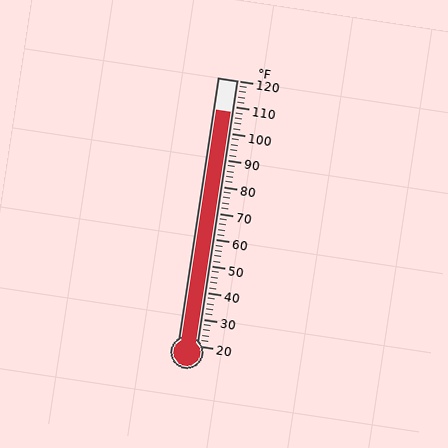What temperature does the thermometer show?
The thermometer shows approximately 108°F.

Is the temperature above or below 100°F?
The temperature is above 100°F.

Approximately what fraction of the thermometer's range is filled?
The thermometer is filled to approximately 90% of its range.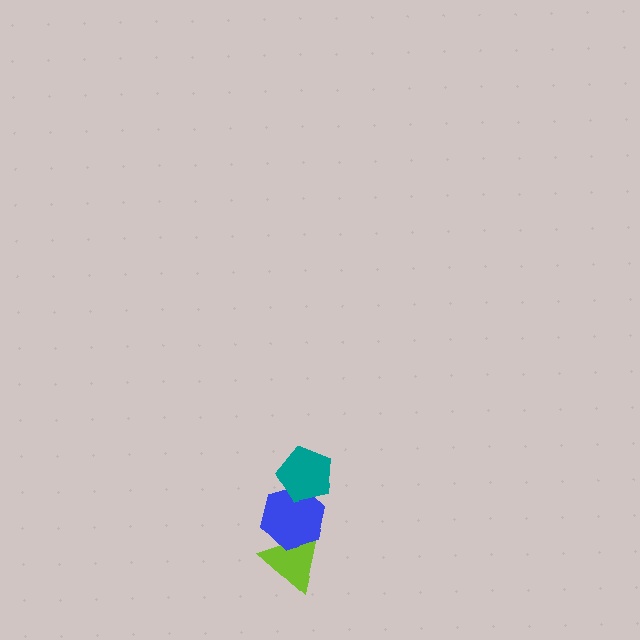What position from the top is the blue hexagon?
The blue hexagon is 2nd from the top.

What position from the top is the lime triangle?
The lime triangle is 3rd from the top.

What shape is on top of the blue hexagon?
The teal pentagon is on top of the blue hexagon.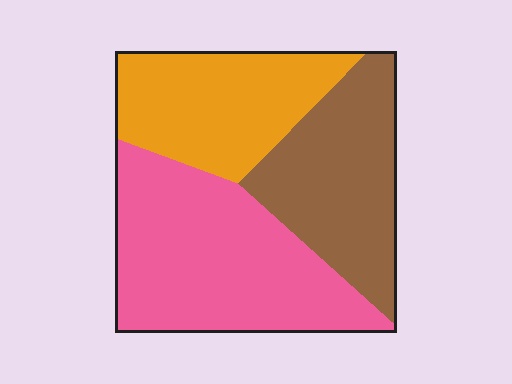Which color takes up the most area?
Pink, at roughly 40%.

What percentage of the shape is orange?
Orange covers about 30% of the shape.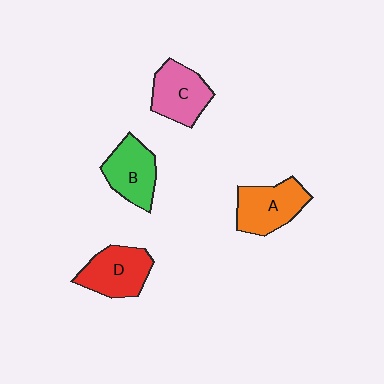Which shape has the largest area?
Shape A (orange).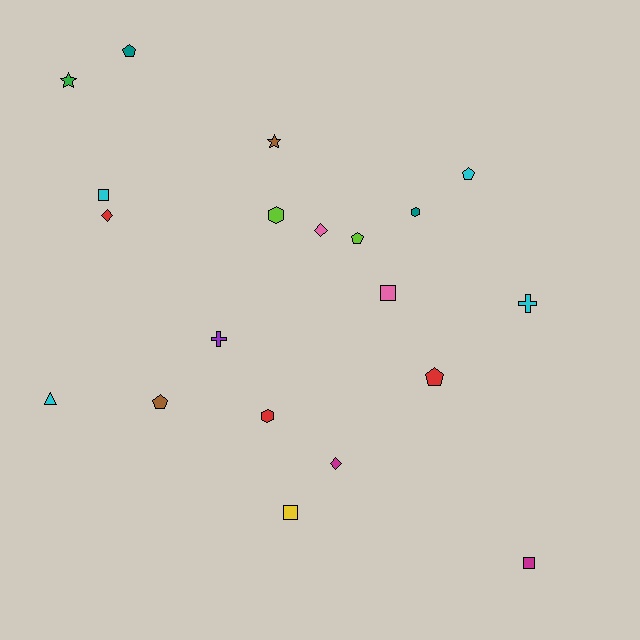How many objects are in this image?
There are 20 objects.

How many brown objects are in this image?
There are 2 brown objects.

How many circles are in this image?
There are no circles.